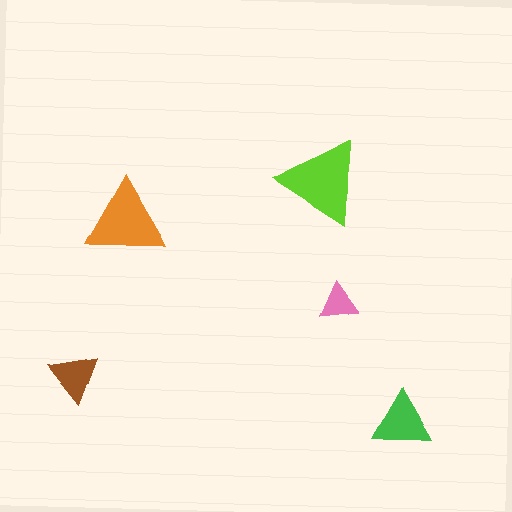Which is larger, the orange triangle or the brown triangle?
The orange one.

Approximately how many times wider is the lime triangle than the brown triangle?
About 1.5 times wider.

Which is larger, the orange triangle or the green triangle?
The orange one.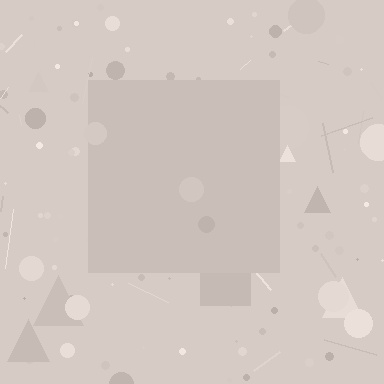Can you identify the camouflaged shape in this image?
The camouflaged shape is a square.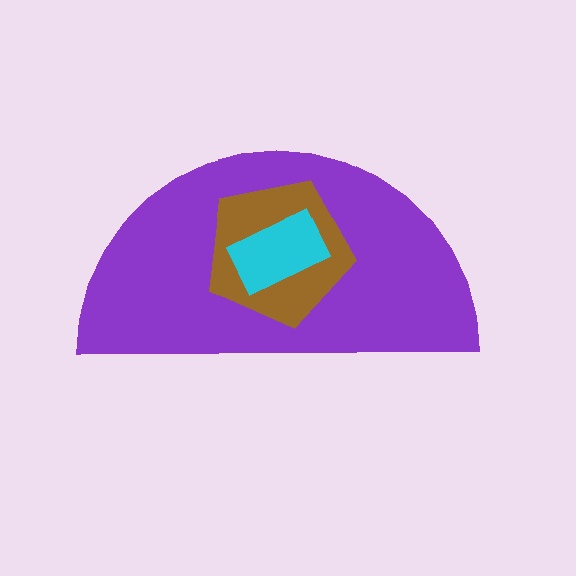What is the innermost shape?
The cyan rectangle.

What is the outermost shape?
The purple semicircle.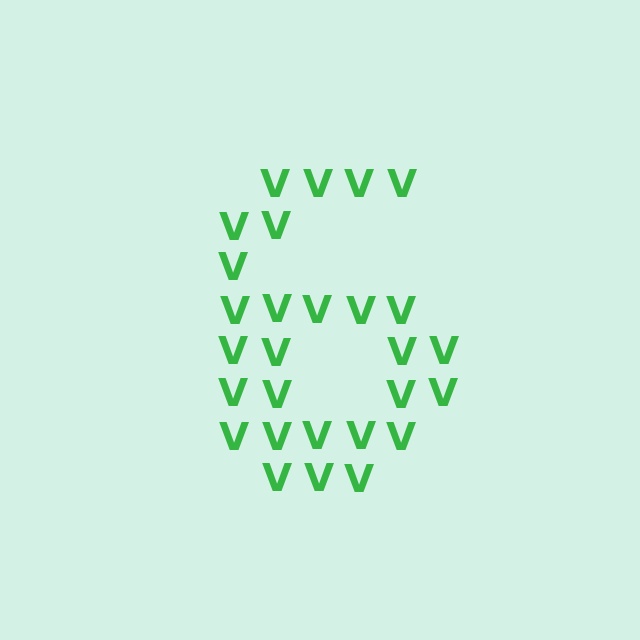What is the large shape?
The large shape is the digit 6.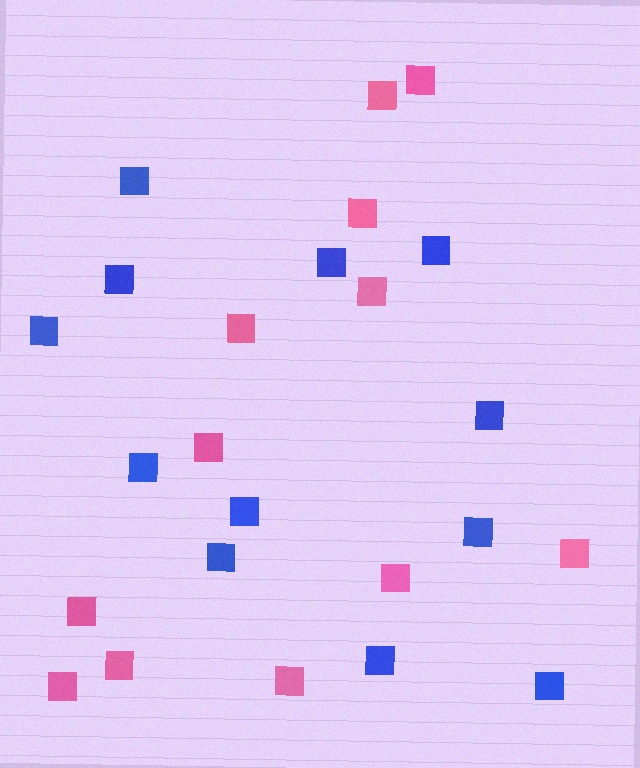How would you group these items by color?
There are 2 groups: one group of pink squares (12) and one group of blue squares (12).